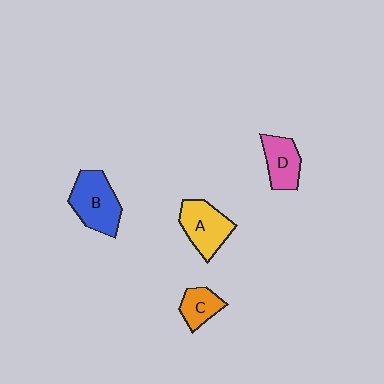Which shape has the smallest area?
Shape C (orange).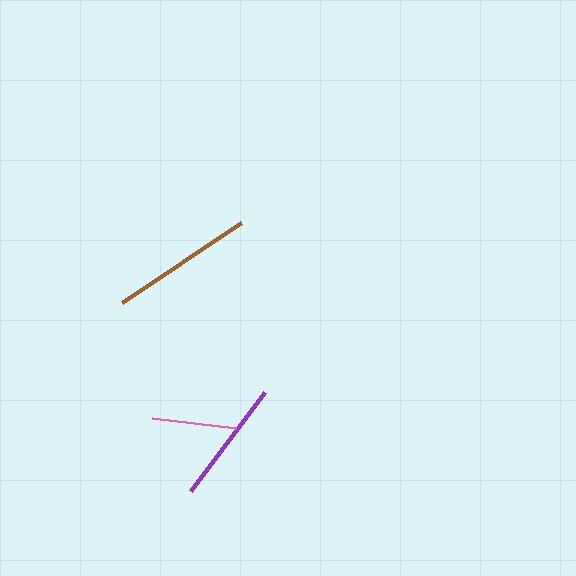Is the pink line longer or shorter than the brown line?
The brown line is longer than the pink line.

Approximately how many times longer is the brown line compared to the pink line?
The brown line is approximately 1.7 times the length of the pink line.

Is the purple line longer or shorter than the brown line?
The brown line is longer than the purple line.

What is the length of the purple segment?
The purple segment is approximately 124 pixels long.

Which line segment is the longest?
The brown line is the longest at approximately 144 pixels.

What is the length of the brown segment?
The brown segment is approximately 144 pixels long.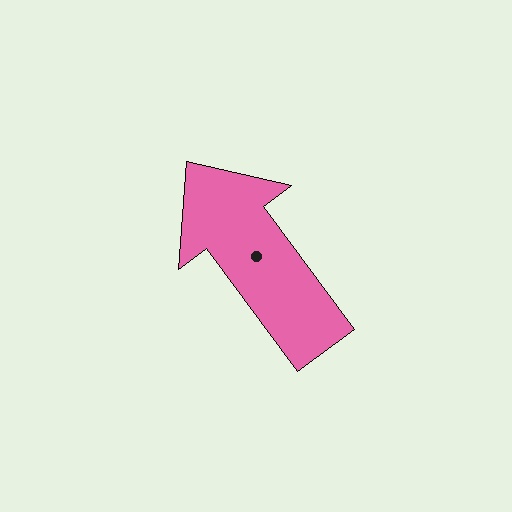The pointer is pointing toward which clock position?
Roughly 11 o'clock.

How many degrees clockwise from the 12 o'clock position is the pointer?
Approximately 323 degrees.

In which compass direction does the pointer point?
Northwest.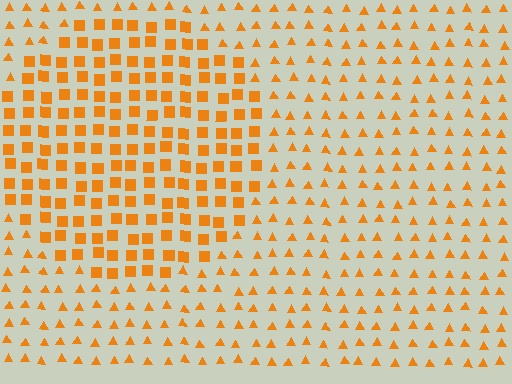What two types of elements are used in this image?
The image uses squares inside the circle region and triangles outside it.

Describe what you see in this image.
The image is filled with small orange elements arranged in a uniform grid. A circle-shaped region contains squares, while the surrounding area contains triangles. The boundary is defined purely by the change in element shape.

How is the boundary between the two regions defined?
The boundary is defined by a change in element shape: squares inside vs. triangles outside. All elements share the same color and spacing.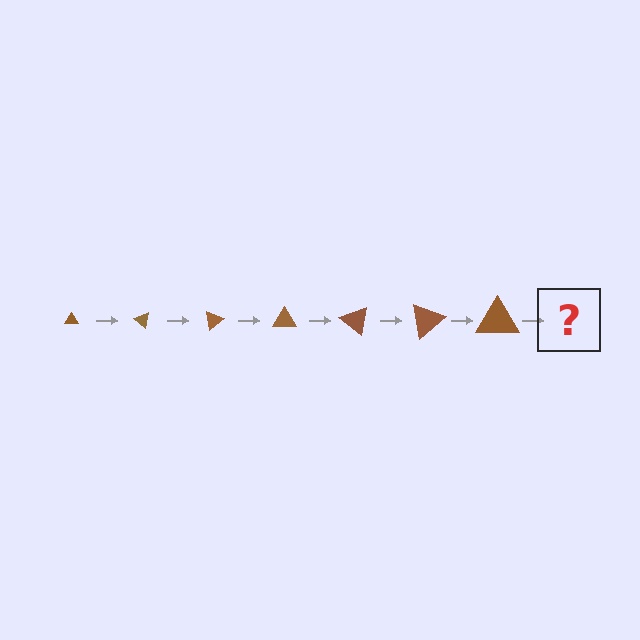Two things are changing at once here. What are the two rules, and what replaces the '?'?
The two rules are that the triangle grows larger each step and it rotates 40 degrees each step. The '?' should be a triangle, larger than the previous one and rotated 280 degrees from the start.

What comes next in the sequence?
The next element should be a triangle, larger than the previous one and rotated 280 degrees from the start.